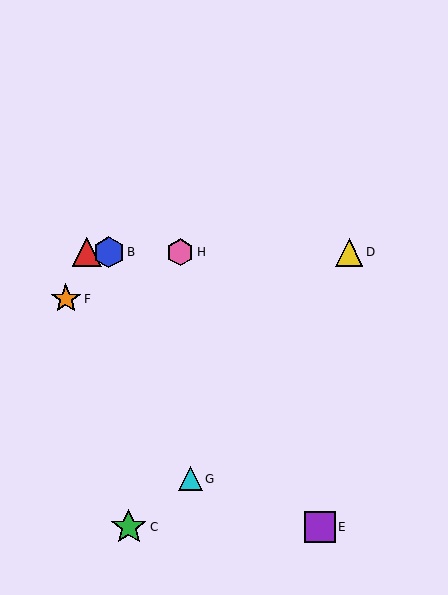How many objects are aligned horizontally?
4 objects (A, B, D, H) are aligned horizontally.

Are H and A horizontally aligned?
Yes, both are at y≈252.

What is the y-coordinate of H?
Object H is at y≈252.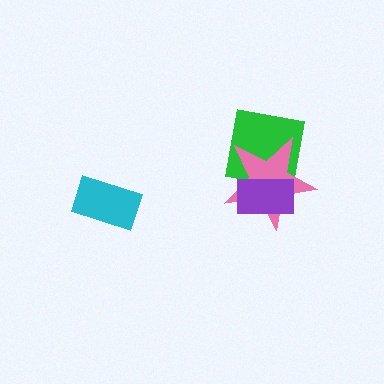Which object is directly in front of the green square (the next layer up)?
The pink star is directly in front of the green square.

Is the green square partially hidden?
Yes, it is partially covered by another shape.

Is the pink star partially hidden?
Yes, it is partially covered by another shape.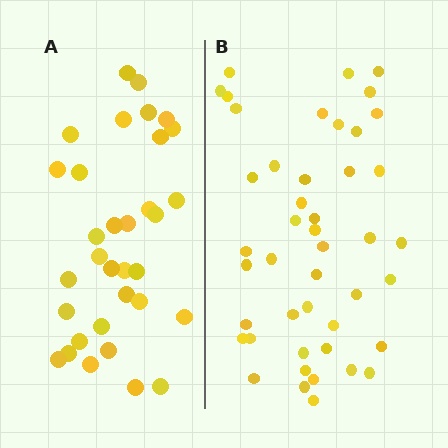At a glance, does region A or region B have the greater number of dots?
Region B (the right region) has more dots.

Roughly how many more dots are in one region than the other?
Region B has roughly 12 or so more dots than region A.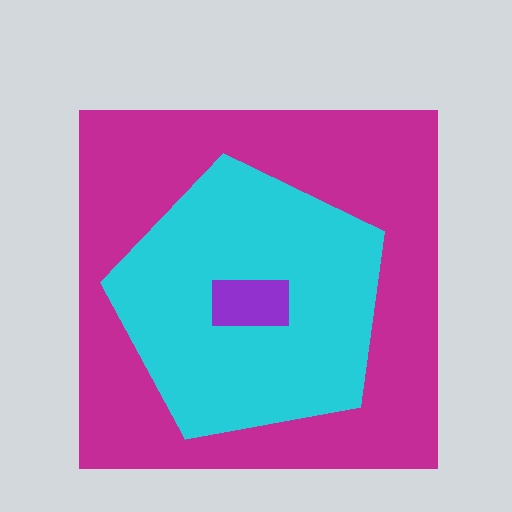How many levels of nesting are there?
3.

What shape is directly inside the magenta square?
The cyan pentagon.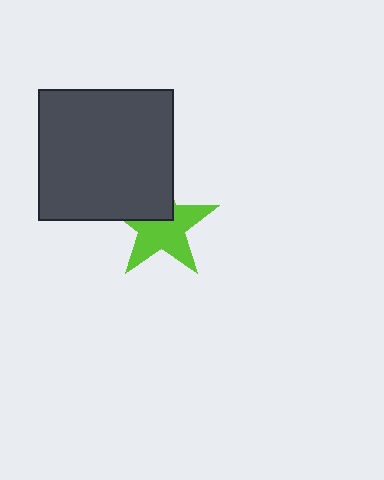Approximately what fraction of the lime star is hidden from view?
Roughly 36% of the lime star is hidden behind the dark gray rectangle.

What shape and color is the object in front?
The object in front is a dark gray rectangle.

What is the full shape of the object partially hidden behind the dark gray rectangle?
The partially hidden object is a lime star.